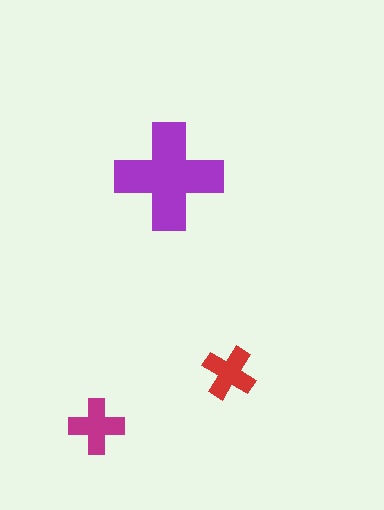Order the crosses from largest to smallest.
the purple one, the magenta one, the red one.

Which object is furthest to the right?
The red cross is rightmost.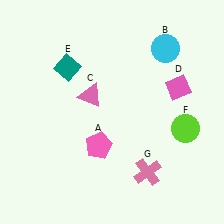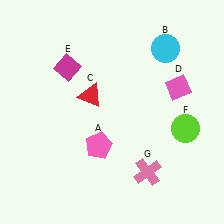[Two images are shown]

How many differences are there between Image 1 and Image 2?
There are 2 differences between the two images.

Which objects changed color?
C changed from pink to red. E changed from teal to magenta.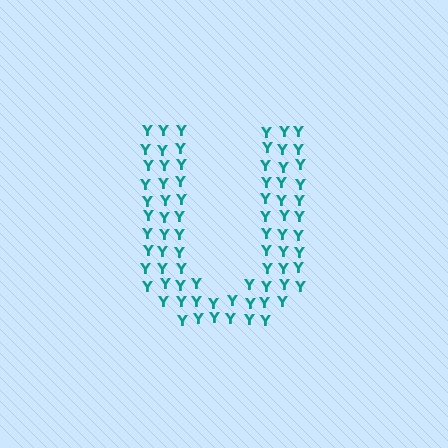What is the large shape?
The large shape is the letter U.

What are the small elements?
The small elements are letter Y's.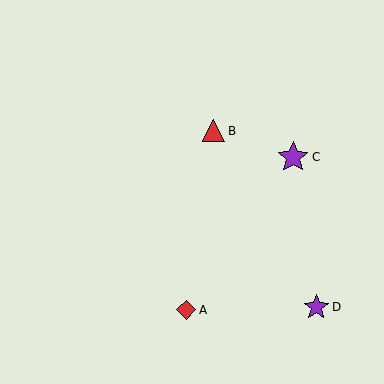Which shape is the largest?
The purple star (labeled C) is the largest.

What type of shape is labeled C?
Shape C is a purple star.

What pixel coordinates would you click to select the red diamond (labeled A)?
Click at (186, 310) to select the red diamond A.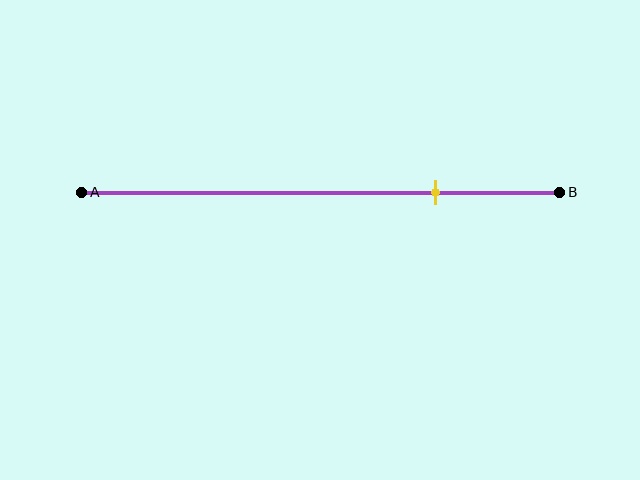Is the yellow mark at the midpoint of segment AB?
No, the mark is at about 75% from A, not at the 50% midpoint.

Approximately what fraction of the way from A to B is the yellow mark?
The yellow mark is approximately 75% of the way from A to B.